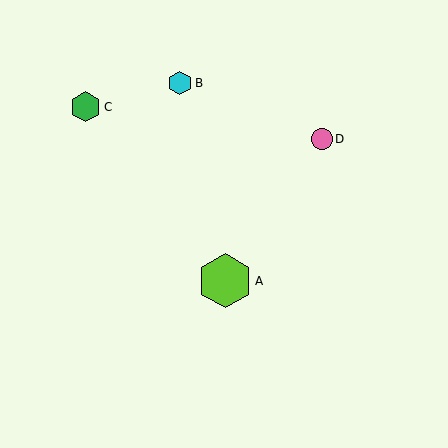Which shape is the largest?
The lime hexagon (labeled A) is the largest.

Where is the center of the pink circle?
The center of the pink circle is at (322, 139).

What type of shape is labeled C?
Shape C is a green hexagon.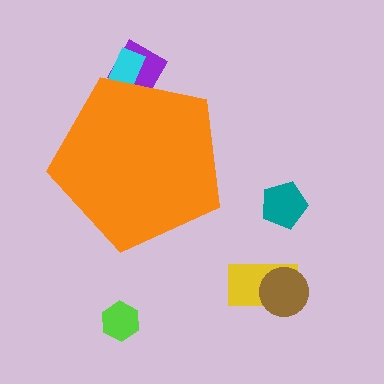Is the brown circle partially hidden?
No, the brown circle is fully visible.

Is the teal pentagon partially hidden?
No, the teal pentagon is fully visible.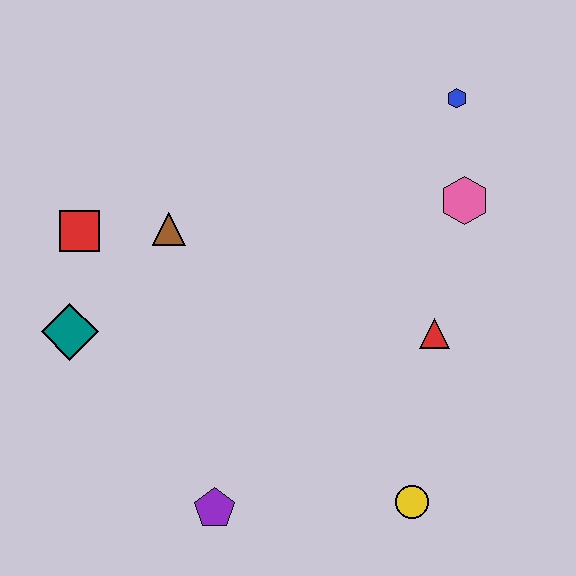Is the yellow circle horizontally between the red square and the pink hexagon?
Yes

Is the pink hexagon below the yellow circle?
No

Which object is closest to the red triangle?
The pink hexagon is closest to the red triangle.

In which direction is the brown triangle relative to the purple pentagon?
The brown triangle is above the purple pentagon.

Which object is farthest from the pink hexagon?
The teal diamond is farthest from the pink hexagon.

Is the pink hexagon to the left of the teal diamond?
No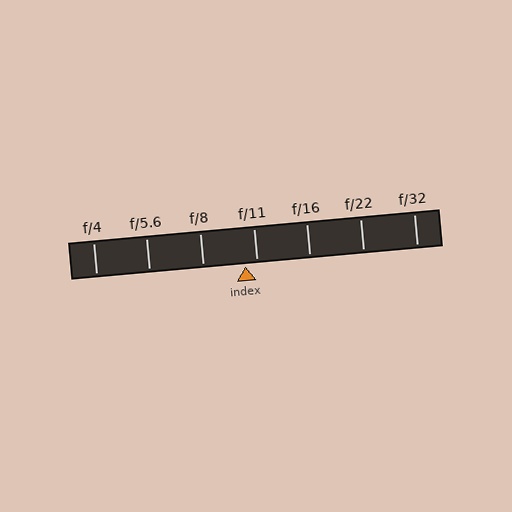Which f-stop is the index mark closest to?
The index mark is closest to f/11.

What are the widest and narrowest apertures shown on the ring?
The widest aperture shown is f/4 and the narrowest is f/32.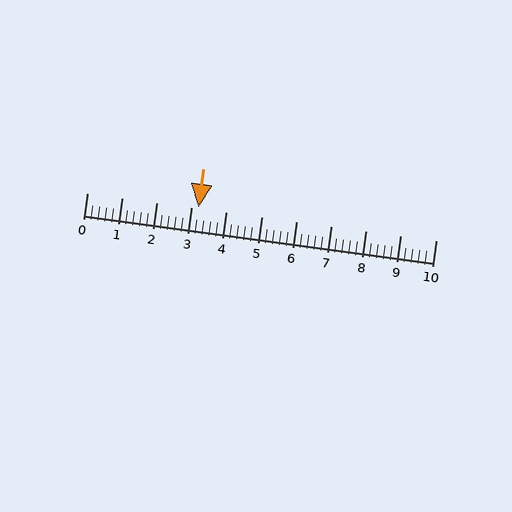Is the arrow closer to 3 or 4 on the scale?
The arrow is closer to 3.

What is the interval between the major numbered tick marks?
The major tick marks are spaced 1 units apart.